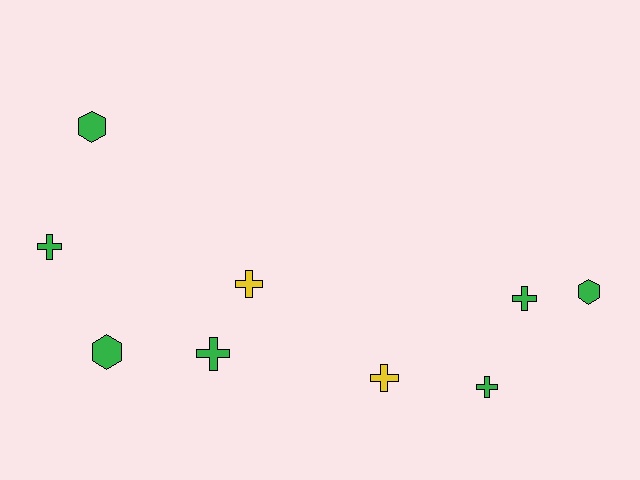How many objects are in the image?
There are 9 objects.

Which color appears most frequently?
Green, with 7 objects.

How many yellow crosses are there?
There are 2 yellow crosses.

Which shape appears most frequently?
Cross, with 6 objects.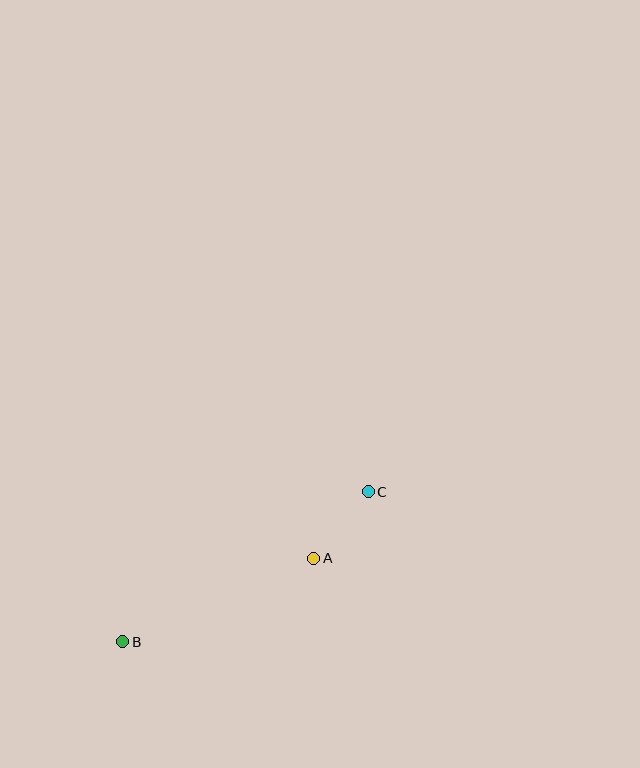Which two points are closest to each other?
Points A and C are closest to each other.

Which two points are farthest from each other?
Points B and C are farthest from each other.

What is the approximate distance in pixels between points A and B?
The distance between A and B is approximately 208 pixels.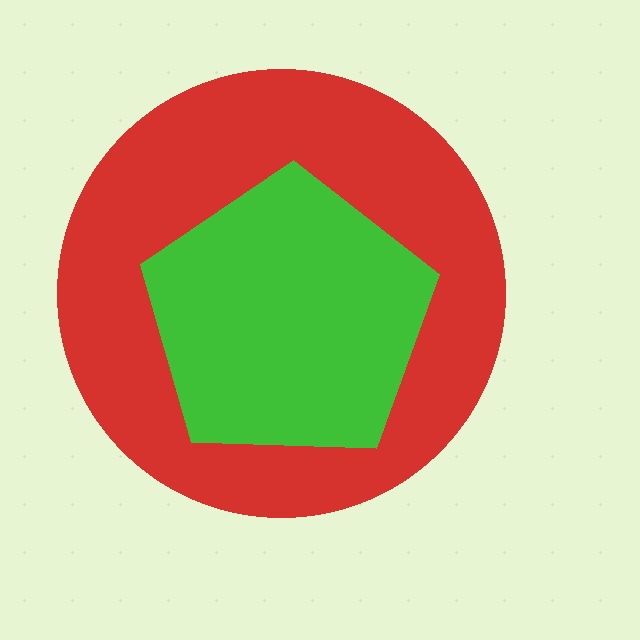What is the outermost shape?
The red circle.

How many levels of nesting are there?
2.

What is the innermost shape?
The green pentagon.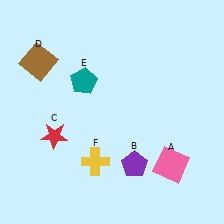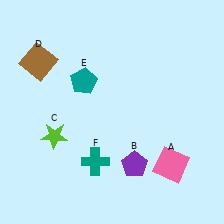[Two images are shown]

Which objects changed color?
C changed from red to lime. F changed from yellow to teal.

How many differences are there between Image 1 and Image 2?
There are 2 differences between the two images.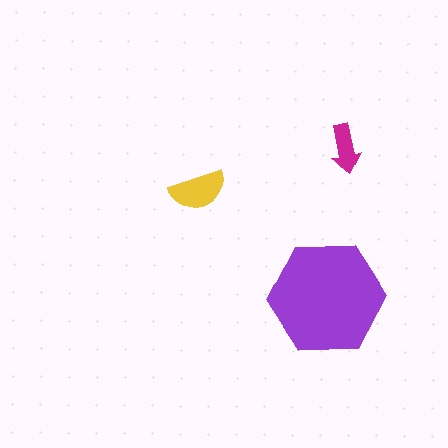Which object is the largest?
The purple hexagon.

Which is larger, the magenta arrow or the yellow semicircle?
The yellow semicircle.